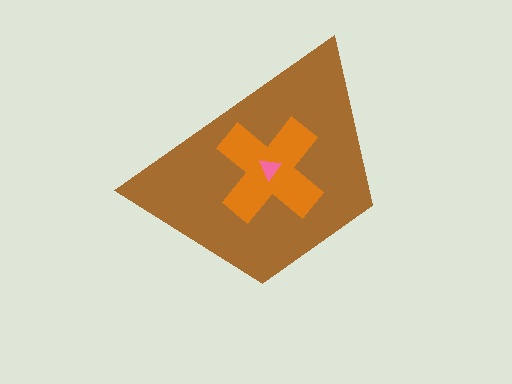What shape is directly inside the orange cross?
The pink triangle.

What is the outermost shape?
The brown trapezoid.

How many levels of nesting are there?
3.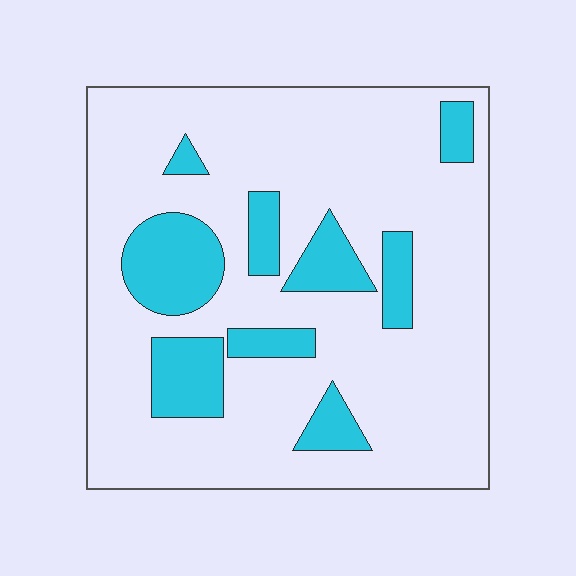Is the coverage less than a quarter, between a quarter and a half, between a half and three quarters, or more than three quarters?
Less than a quarter.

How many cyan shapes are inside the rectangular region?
9.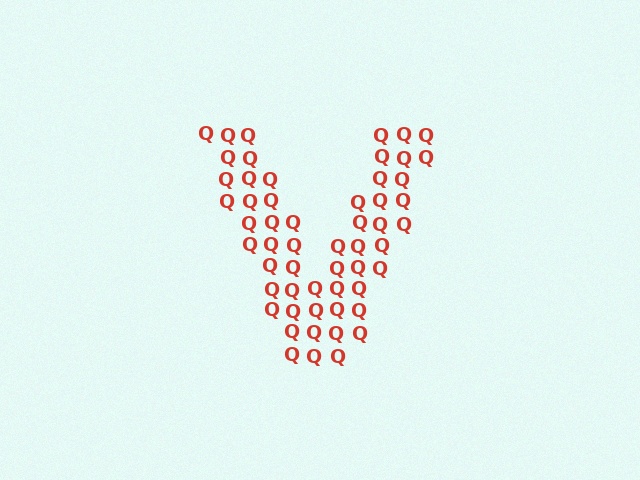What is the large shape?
The large shape is the letter V.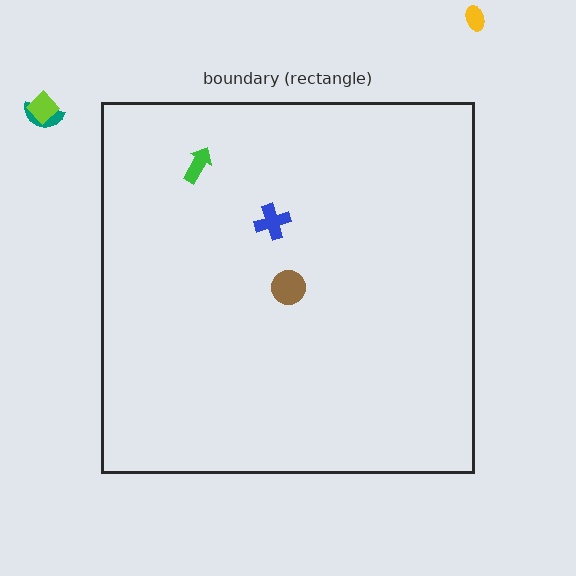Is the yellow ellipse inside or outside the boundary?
Outside.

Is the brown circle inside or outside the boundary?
Inside.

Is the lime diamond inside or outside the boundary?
Outside.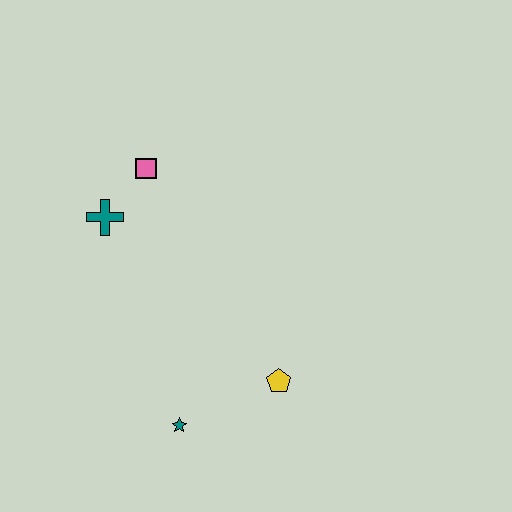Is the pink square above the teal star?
Yes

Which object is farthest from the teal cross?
The yellow pentagon is farthest from the teal cross.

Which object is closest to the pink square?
The teal cross is closest to the pink square.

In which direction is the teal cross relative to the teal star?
The teal cross is above the teal star.